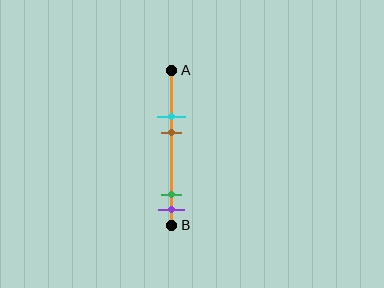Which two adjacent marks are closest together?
The green and purple marks are the closest adjacent pair.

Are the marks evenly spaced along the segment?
No, the marks are not evenly spaced.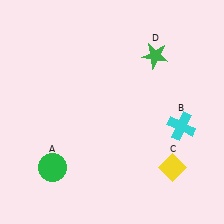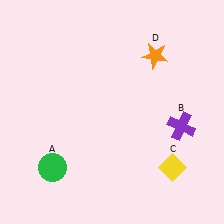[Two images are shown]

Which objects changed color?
B changed from cyan to purple. D changed from green to orange.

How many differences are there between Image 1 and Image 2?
There are 2 differences between the two images.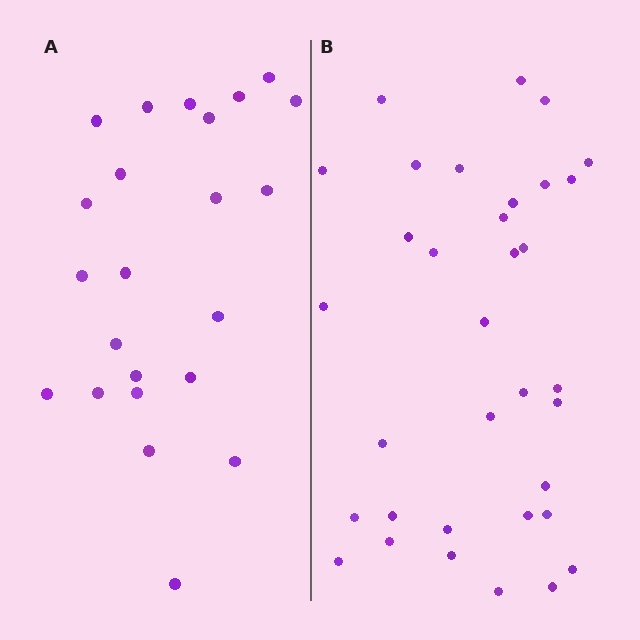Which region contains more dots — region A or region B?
Region B (the right region) has more dots.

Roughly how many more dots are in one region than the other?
Region B has roughly 12 or so more dots than region A.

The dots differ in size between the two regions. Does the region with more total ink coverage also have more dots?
No. Region A has more total ink coverage because its dots are larger, but region B actually contains more individual dots. Total area can be misleading — the number of items is what matters here.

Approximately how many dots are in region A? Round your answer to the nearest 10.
About 20 dots. (The exact count is 23, which rounds to 20.)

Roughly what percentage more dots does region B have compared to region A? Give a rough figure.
About 50% more.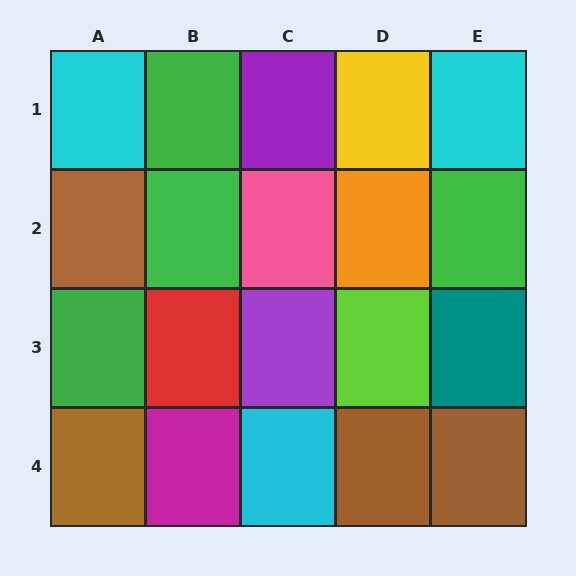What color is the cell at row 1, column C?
Purple.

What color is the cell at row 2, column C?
Pink.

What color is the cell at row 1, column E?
Cyan.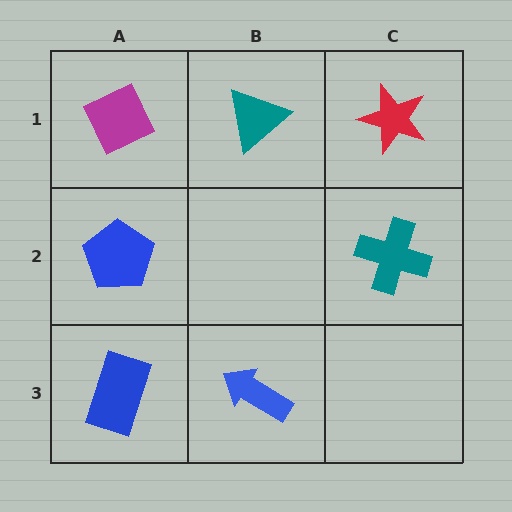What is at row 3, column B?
A blue arrow.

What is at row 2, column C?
A teal cross.